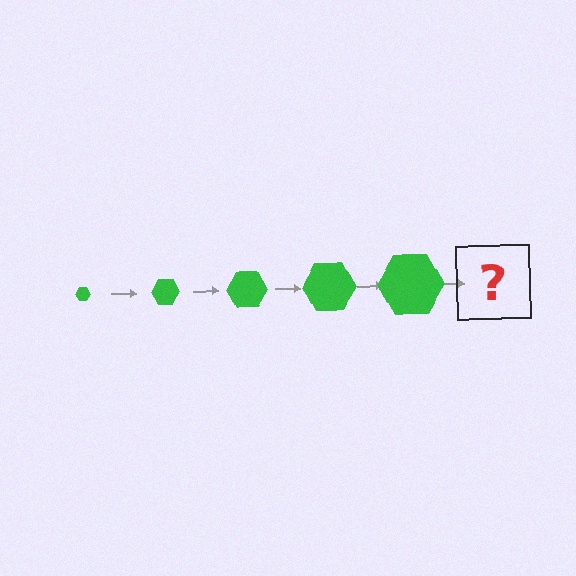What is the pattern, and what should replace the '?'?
The pattern is that the hexagon gets progressively larger each step. The '?' should be a green hexagon, larger than the previous one.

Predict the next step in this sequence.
The next step is a green hexagon, larger than the previous one.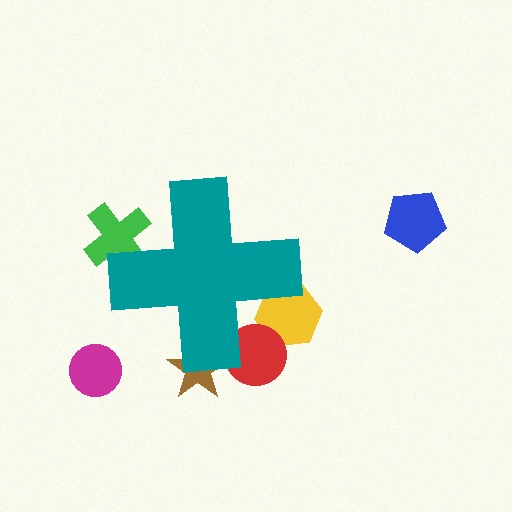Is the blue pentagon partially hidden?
No, the blue pentagon is fully visible.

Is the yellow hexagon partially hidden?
Yes, the yellow hexagon is partially hidden behind the teal cross.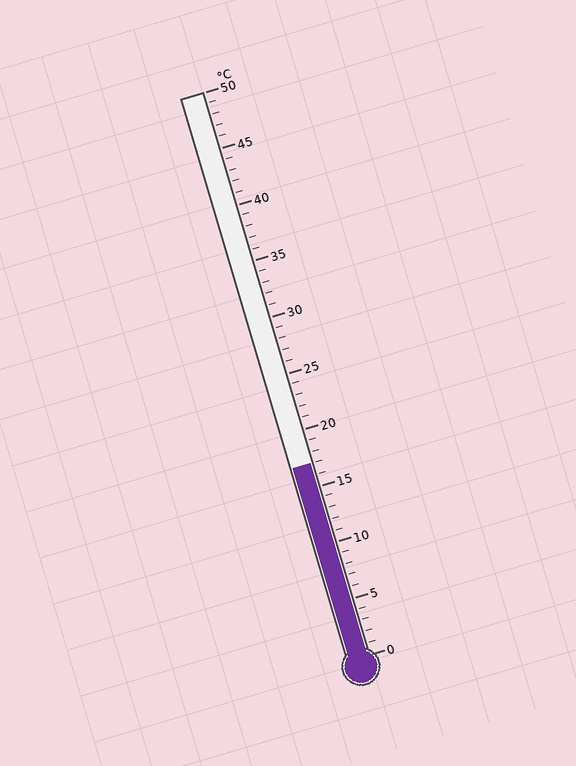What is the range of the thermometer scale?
The thermometer scale ranges from 0°C to 50°C.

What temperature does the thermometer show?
The thermometer shows approximately 17°C.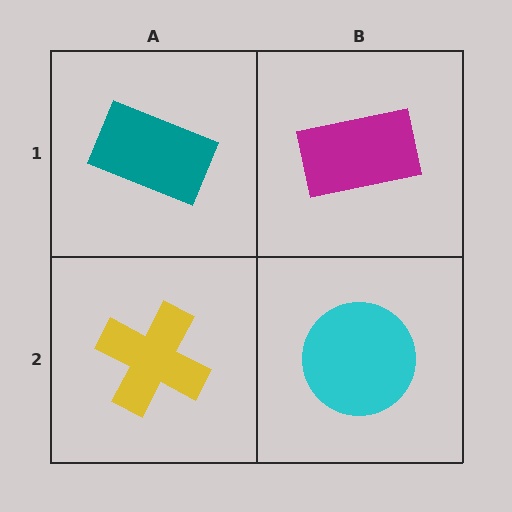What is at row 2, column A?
A yellow cross.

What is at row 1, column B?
A magenta rectangle.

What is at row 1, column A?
A teal rectangle.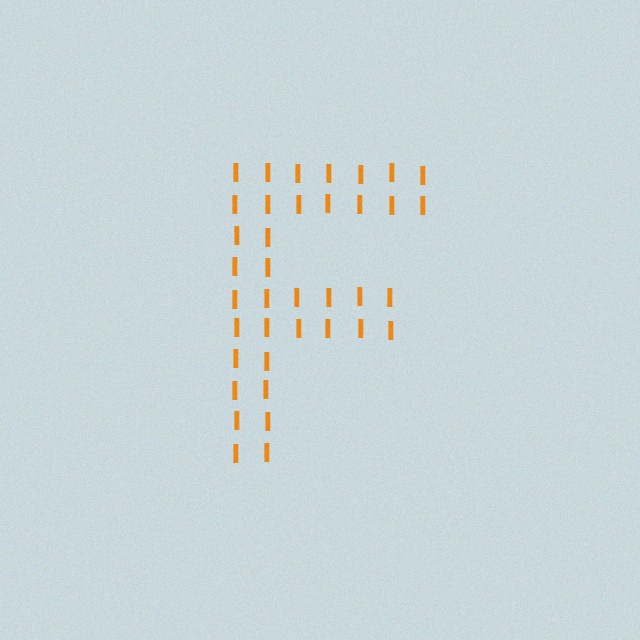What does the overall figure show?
The overall figure shows the letter F.